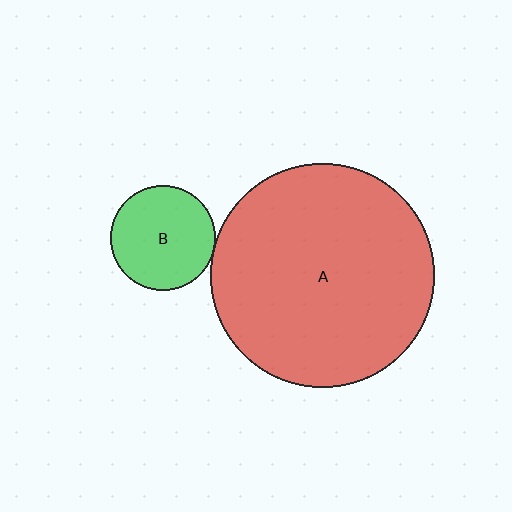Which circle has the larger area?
Circle A (red).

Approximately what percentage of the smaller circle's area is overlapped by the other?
Approximately 5%.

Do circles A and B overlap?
Yes.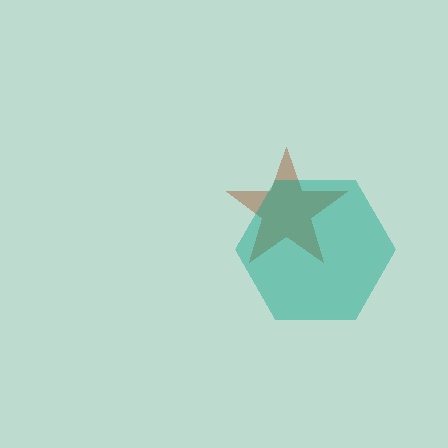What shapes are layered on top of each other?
The layered shapes are: a brown star, a teal hexagon.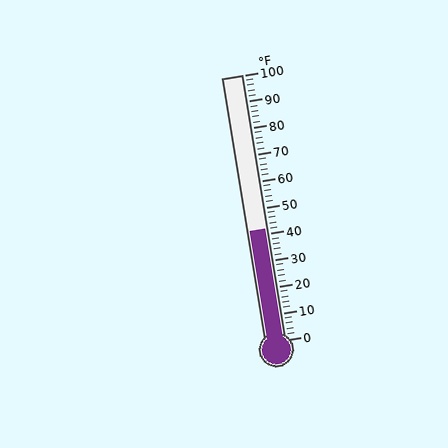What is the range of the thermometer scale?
The thermometer scale ranges from 0°F to 100°F.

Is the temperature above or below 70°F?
The temperature is below 70°F.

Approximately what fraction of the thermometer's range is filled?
The thermometer is filled to approximately 40% of its range.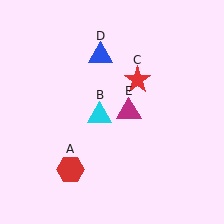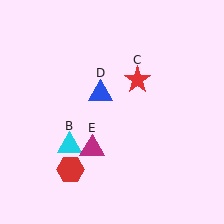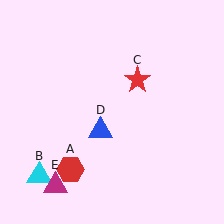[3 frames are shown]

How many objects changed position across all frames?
3 objects changed position: cyan triangle (object B), blue triangle (object D), magenta triangle (object E).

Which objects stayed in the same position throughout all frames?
Red hexagon (object A) and red star (object C) remained stationary.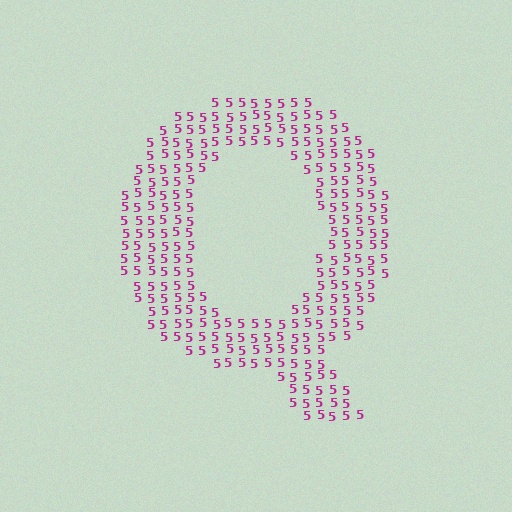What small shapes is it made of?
It is made of small digit 5's.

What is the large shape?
The large shape is the letter Q.